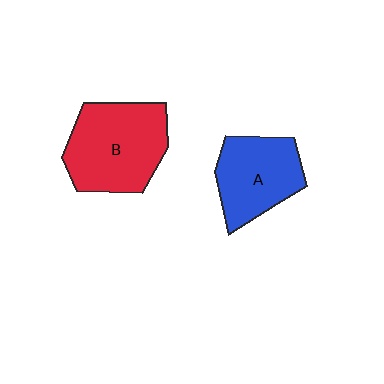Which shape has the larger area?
Shape B (red).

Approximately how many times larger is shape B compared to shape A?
Approximately 1.3 times.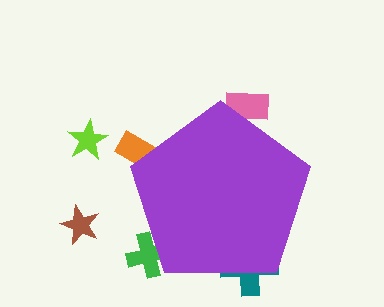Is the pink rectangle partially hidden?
Yes, the pink rectangle is partially hidden behind the purple pentagon.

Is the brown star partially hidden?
No, the brown star is fully visible.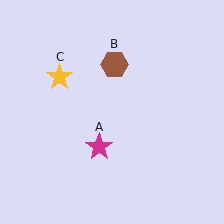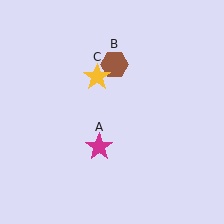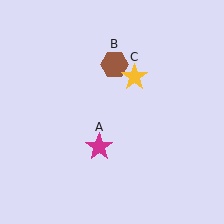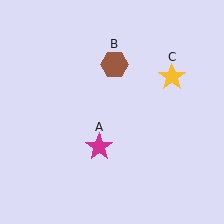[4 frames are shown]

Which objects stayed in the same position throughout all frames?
Magenta star (object A) and brown hexagon (object B) remained stationary.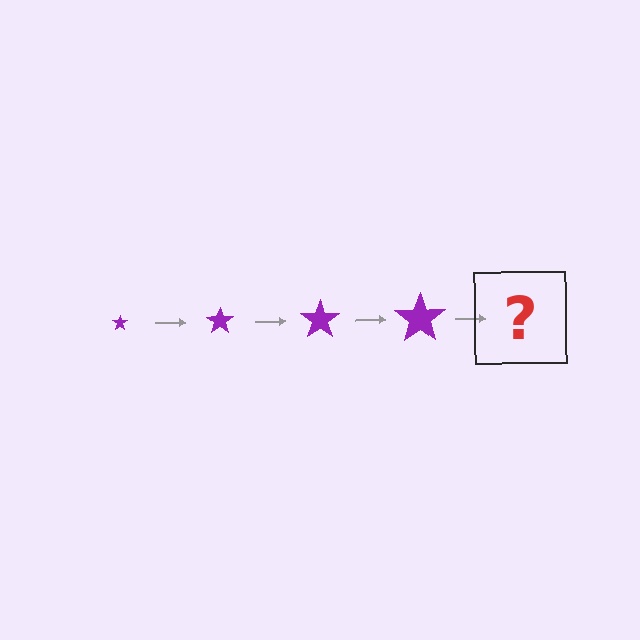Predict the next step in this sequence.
The next step is a purple star, larger than the previous one.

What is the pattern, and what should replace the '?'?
The pattern is that the star gets progressively larger each step. The '?' should be a purple star, larger than the previous one.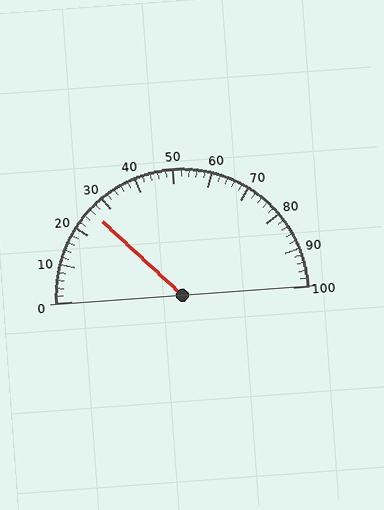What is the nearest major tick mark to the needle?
The nearest major tick mark is 30.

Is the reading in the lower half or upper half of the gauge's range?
The reading is in the lower half of the range (0 to 100).